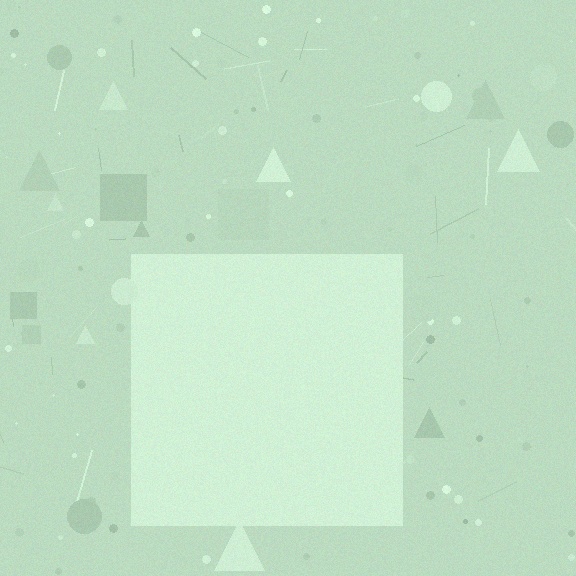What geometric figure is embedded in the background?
A square is embedded in the background.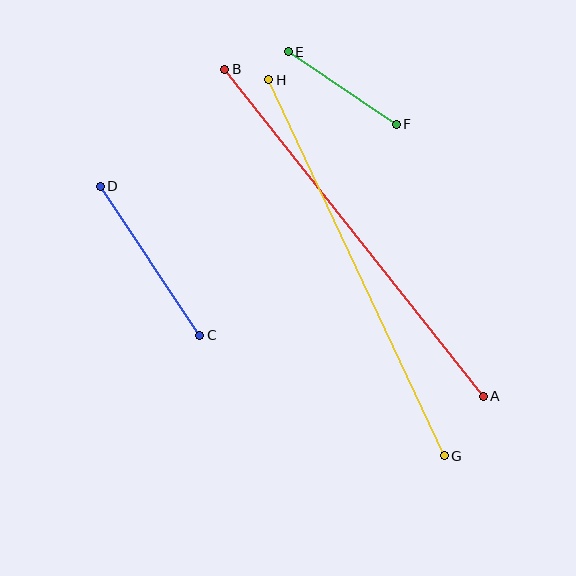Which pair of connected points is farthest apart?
Points A and B are farthest apart.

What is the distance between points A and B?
The distance is approximately 417 pixels.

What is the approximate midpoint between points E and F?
The midpoint is at approximately (342, 88) pixels.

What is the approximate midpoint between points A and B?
The midpoint is at approximately (354, 233) pixels.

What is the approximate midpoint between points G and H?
The midpoint is at approximately (357, 268) pixels.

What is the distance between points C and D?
The distance is approximately 179 pixels.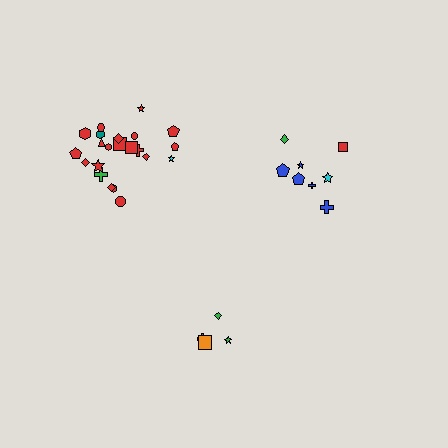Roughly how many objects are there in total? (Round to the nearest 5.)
Roughly 35 objects in total.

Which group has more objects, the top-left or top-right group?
The top-left group.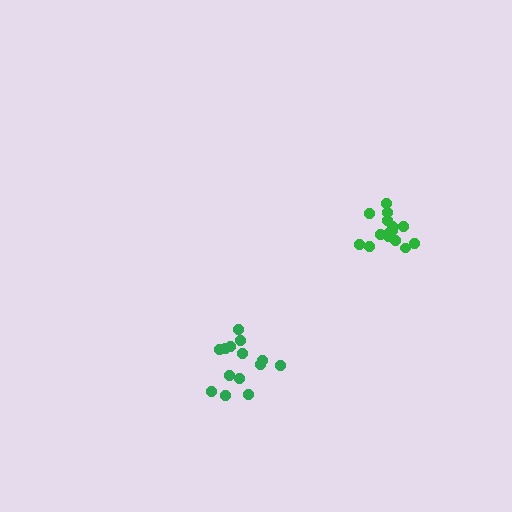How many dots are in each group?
Group 1: 14 dots, Group 2: 15 dots (29 total).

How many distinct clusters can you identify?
There are 2 distinct clusters.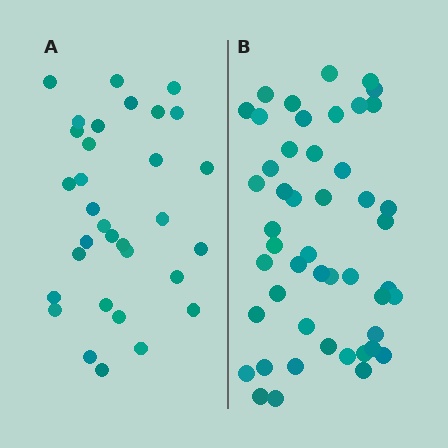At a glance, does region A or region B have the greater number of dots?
Region B (the right region) has more dots.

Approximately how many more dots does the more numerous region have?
Region B has approximately 15 more dots than region A.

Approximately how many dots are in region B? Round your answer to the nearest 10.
About 50 dots. (The exact count is 48, which rounds to 50.)